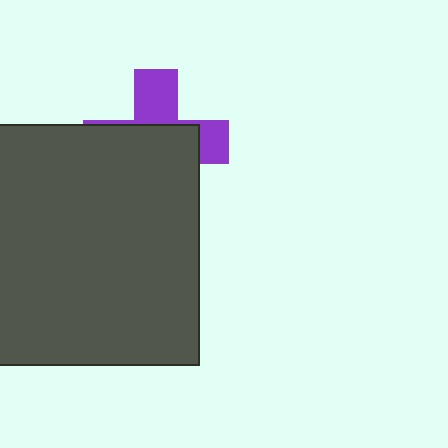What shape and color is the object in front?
The object in front is a dark gray square.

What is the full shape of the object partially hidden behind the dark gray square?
The partially hidden object is a purple cross.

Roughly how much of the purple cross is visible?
A small part of it is visible (roughly 37%).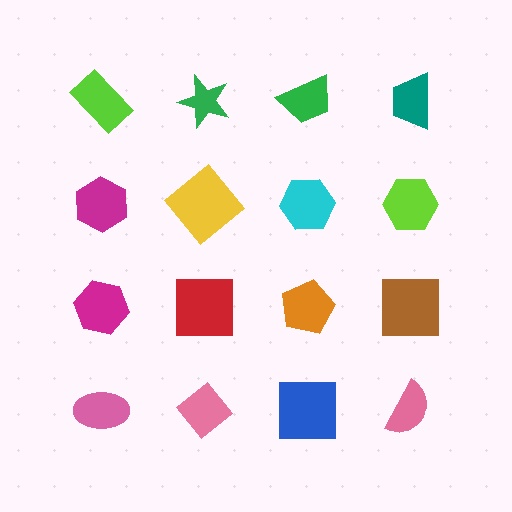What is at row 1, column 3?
A green trapezoid.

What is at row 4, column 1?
A pink ellipse.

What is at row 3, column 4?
A brown square.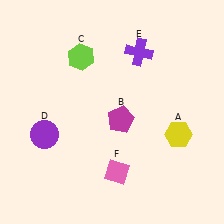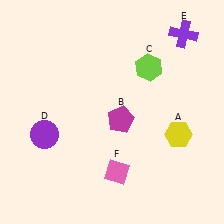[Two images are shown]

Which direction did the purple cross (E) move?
The purple cross (E) moved right.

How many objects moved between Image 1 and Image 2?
2 objects moved between the two images.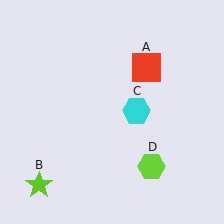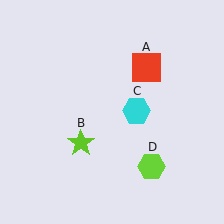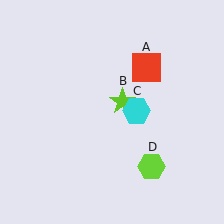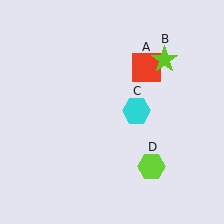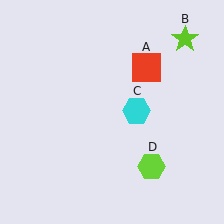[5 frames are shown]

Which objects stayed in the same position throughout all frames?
Red square (object A) and cyan hexagon (object C) and lime hexagon (object D) remained stationary.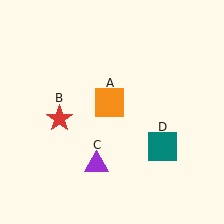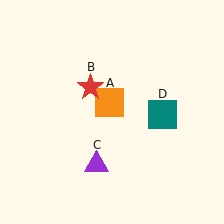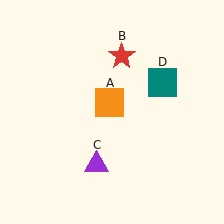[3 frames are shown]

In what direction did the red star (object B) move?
The red star (object B) moved up and to the right.